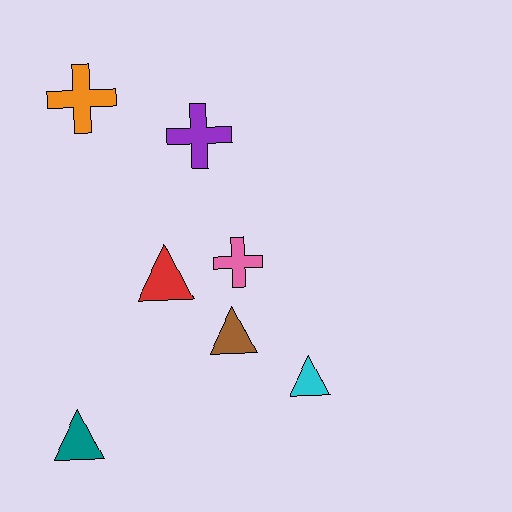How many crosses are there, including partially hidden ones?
There are 3 crosses.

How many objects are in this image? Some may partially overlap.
There are 7 objects.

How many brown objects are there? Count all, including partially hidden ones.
There is 1 brown object.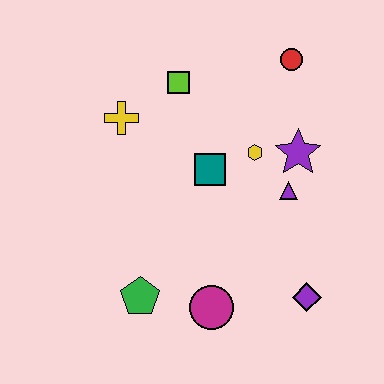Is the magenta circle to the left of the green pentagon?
No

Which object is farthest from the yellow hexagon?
The green pentagon is farthest from the yellow hexagon.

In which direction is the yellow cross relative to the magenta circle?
The yellow cross is above the magenta circle.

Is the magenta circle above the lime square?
No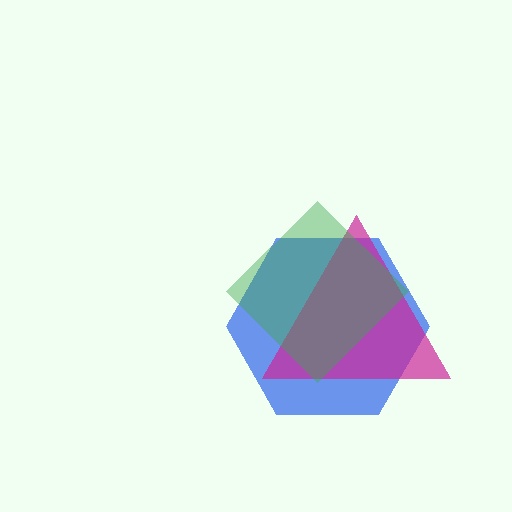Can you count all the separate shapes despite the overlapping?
Yes, there are 3 separate shapes.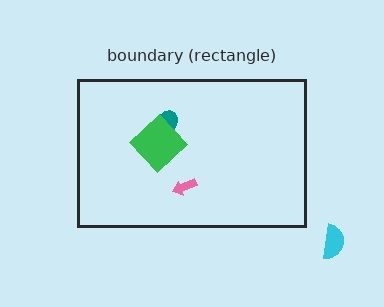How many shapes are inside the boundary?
3 inside, 1 outside.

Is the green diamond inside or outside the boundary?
Inside.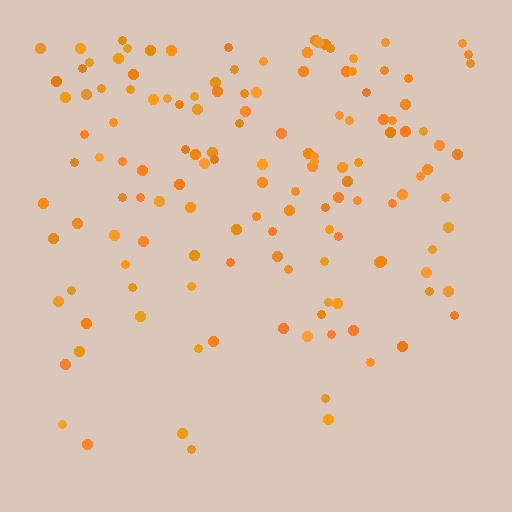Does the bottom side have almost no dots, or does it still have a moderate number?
Still a moderate number, just noticeably fewer than the top.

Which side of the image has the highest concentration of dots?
The top.